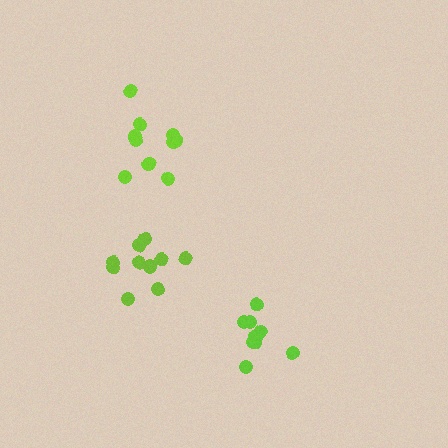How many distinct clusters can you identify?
There are 3 distinct clusters.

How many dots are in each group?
Group 1: 11 dots, Group 2: 10 dots, Group 3: 10 dots (31 total).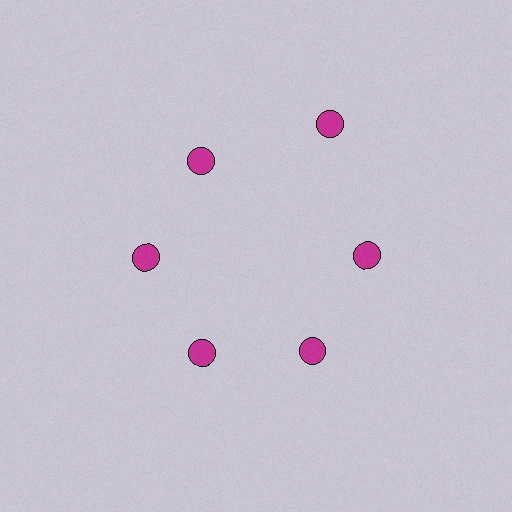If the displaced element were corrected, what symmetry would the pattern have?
It would have 6-fold rotational symmetry — the pattern would map onto itself every 60 degrees.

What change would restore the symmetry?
The symmetry would be restored by moving it inward, back onto the ring so that all 6 circles sit at equal angles and equal distance from the center.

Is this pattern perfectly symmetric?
No. The 6 magenta circles are arranged in a ring, but one element near the 1 o'clock position is pushed outward from the center, breaking the 6-fold rotational symmetry.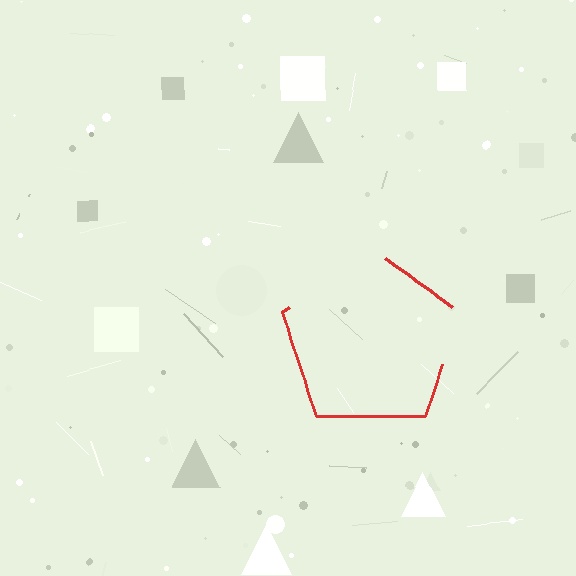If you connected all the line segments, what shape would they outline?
They would outline a pentagon.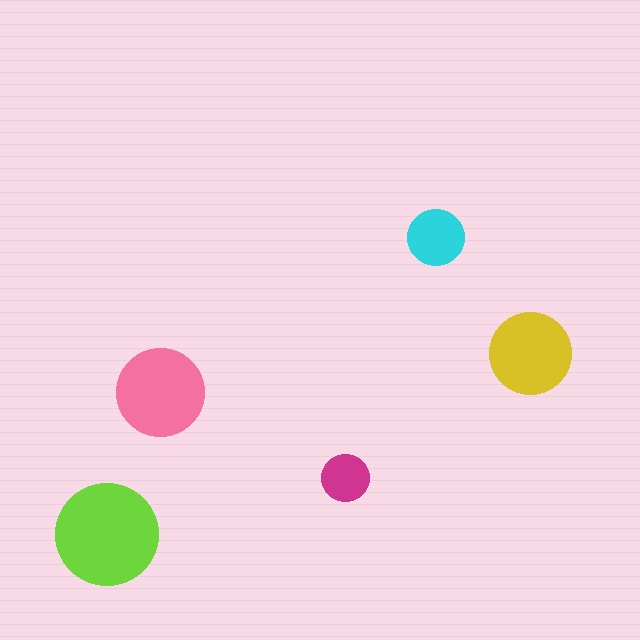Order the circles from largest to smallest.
the lime one, the pink one, the yellow one, the cyan one, the magenta one.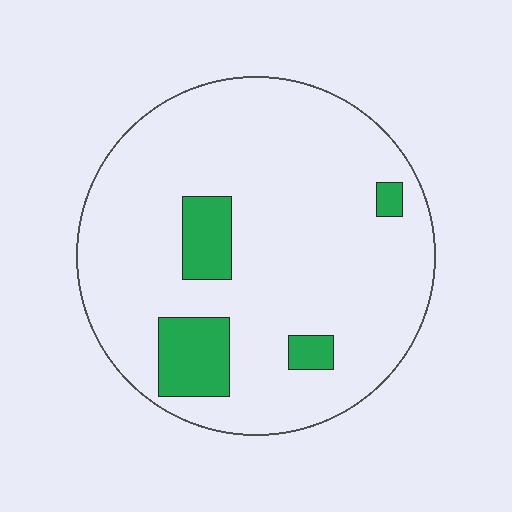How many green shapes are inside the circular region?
4.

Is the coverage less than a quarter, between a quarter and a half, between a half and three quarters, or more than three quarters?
Less than a quarter.